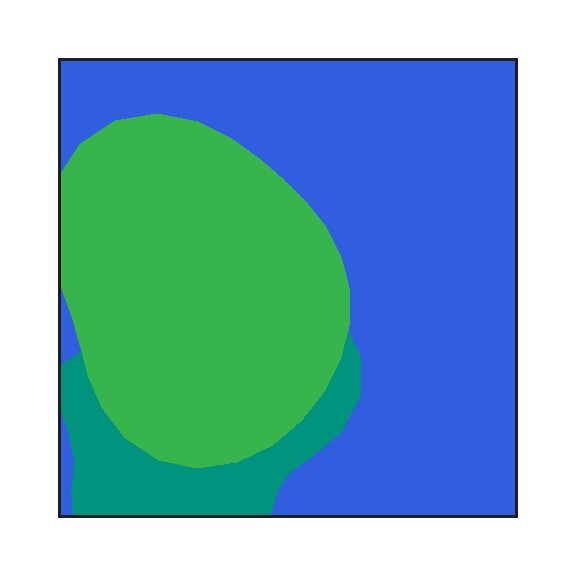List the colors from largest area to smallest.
From largest to smallest: blue, green, teal.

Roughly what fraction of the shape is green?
Green covers around 35% of the shape.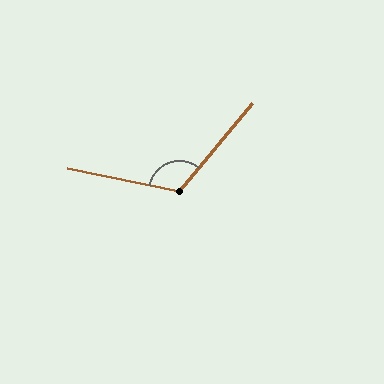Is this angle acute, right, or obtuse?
It is obtuse.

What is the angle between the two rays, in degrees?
Approximately 118 degrees.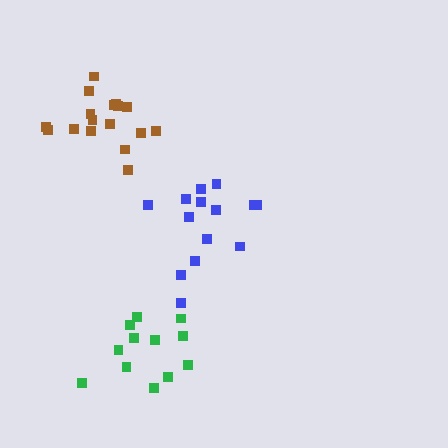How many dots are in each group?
Group 1: 17 dots, Group 2: 14 dots, Group 3: 12 dots (43 total).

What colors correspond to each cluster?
The clusters are colored: brown, blue, green.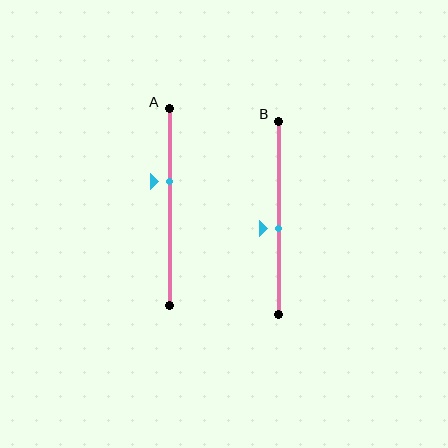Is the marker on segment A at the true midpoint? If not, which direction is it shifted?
No, the marker on segment A is shifted upward by about 13% of the segment length.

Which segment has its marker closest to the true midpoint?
Segment B has its marker closest to the true midpoint.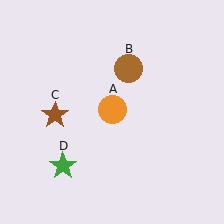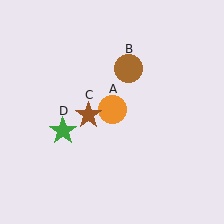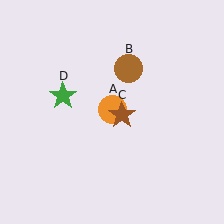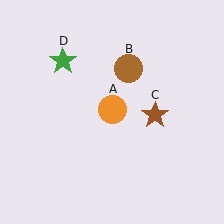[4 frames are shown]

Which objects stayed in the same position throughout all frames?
Orange circle (object A) and brown circle (object B) remained stationary.